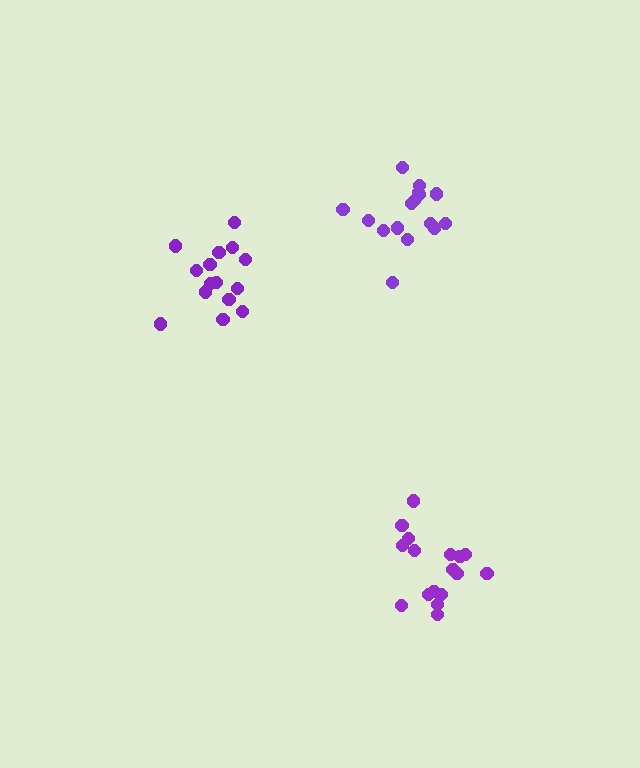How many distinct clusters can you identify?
There are 3 distinct clusters.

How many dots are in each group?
Group 1: 16 dots, Group 2: 15 dots, Group 3: 17 dots (48 total).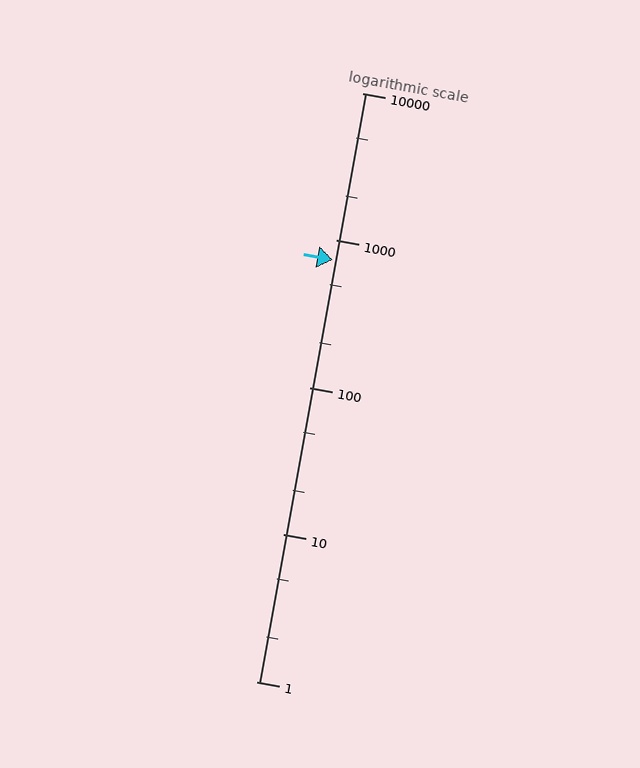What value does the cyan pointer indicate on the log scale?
The pointer indicates approximately 740.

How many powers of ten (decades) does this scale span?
The scale spans 4 decades, from 1 to 10000.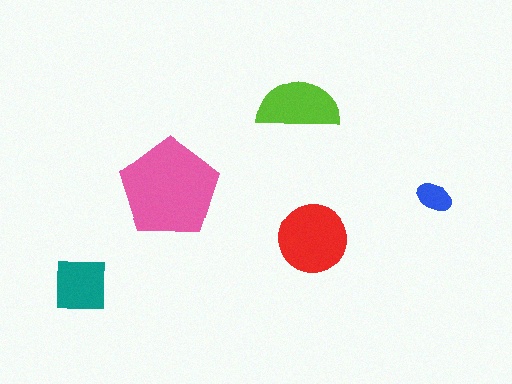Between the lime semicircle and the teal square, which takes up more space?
The lime semicircle.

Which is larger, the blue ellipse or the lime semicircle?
The lime semicircle.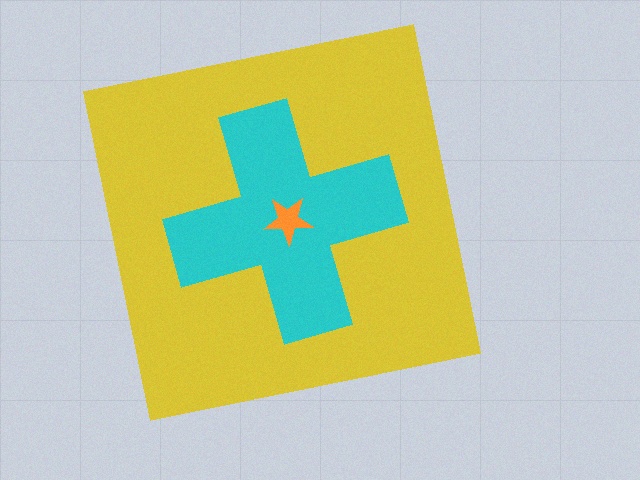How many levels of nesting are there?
3.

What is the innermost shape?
The orange star.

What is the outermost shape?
The yellow square.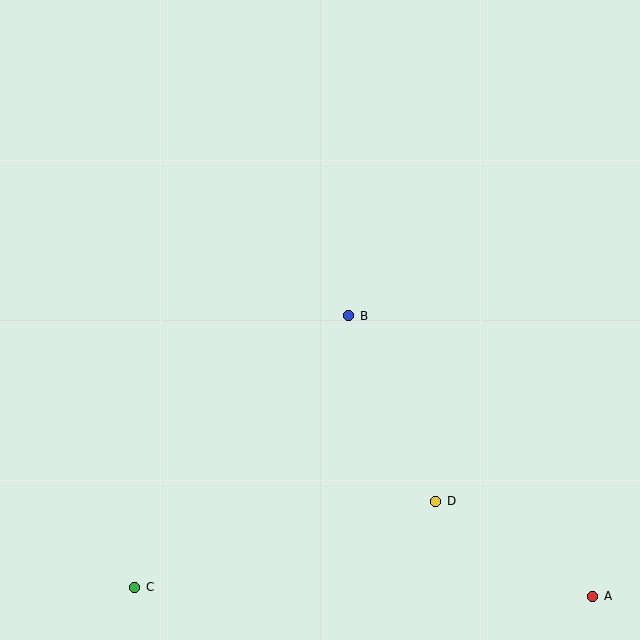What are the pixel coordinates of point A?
Point A is at (593, 596).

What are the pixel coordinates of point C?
Point C is at (135, 587).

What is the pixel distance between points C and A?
The distance between C and A is 458 pixels.